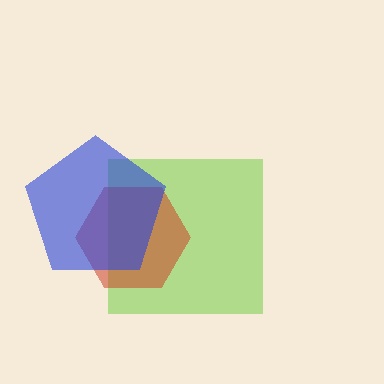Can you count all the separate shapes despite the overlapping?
Yes, there are 3 separate shapes.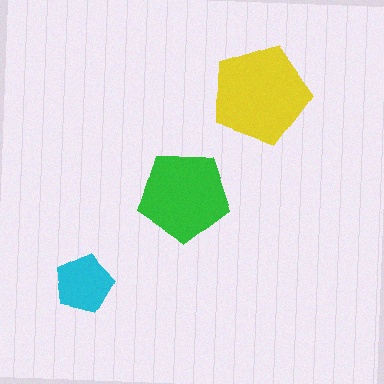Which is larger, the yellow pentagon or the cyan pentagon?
The yellow one.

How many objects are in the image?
There are 3 objects in the image.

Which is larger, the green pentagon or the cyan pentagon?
The green one.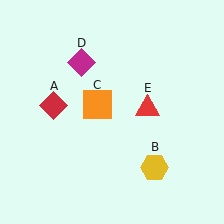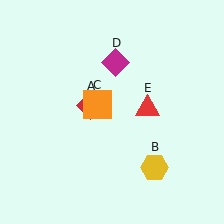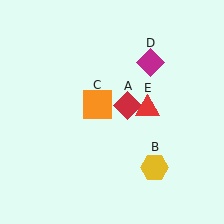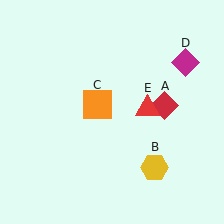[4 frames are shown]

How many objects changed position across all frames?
2 objects changed position: red diamond (object A), magenta diamond (object D).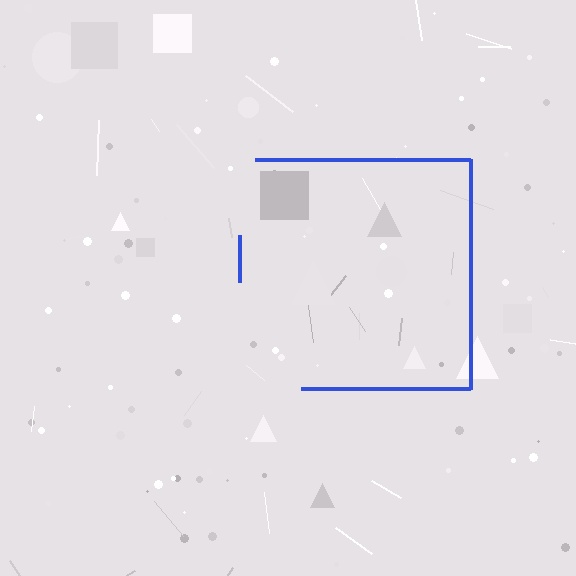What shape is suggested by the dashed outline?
The dashed outline suggests a square.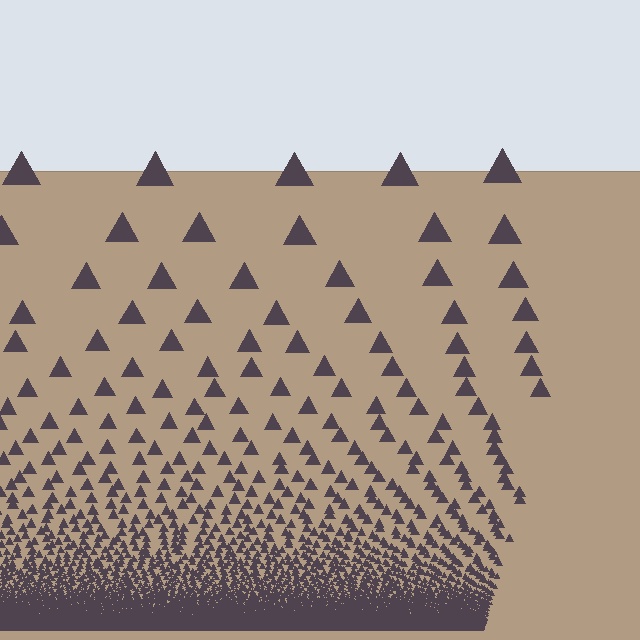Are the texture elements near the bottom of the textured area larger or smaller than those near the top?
Smaller. The gradient is inverted — elements near the bottom are smaller and denser.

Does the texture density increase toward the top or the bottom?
Density increases toward the bottom.